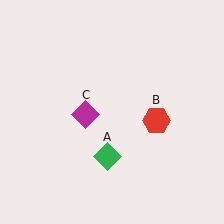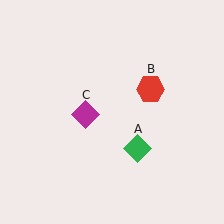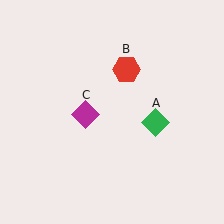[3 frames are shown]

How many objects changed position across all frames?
2 objects changed position: green diamond (object A), red hexagon (object B).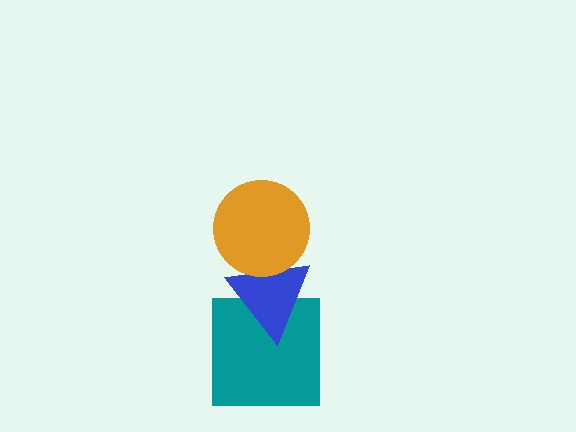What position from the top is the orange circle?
The orange circle is 1st from the top.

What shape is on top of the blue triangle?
The orange circle is on top of the blue triangle.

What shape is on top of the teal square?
The blue triangle is on top of the teal square.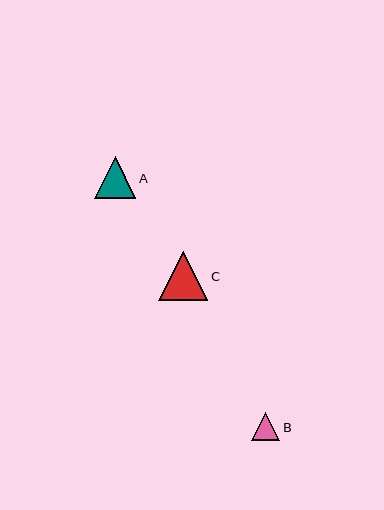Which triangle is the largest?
Triangle C is the largest with a size of approximately 49 pixels.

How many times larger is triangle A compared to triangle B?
Triangle A is approximately 1.5 times the size of triangle B.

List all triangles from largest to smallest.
From largest to smallest: C, A, B.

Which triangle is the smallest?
Triangle B is the smallest with a size of approximately 28 pixels.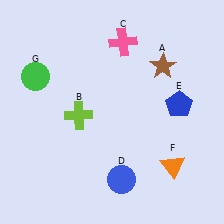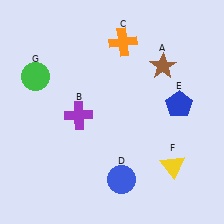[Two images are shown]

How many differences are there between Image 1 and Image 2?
There are 3 differences between the two images.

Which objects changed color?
B changed from lime to purple. C changed from pink to orange. F changed from orange to yellow.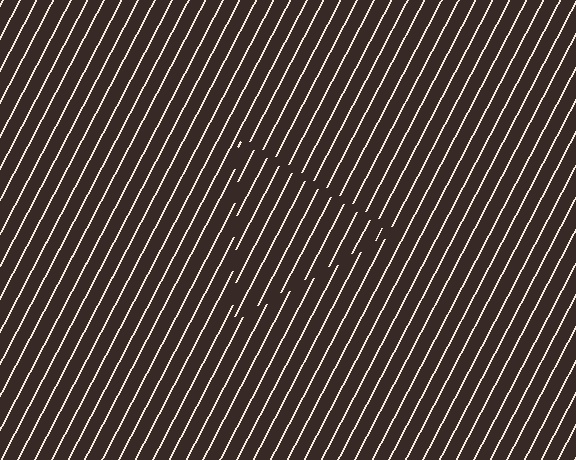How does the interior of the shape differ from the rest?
The interior of the shape contains the same grating, shifted by half a period — the contour is defined by the phase discontinuity where line-ends from the inner and outer gratings abut.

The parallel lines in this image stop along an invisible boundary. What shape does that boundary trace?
An illusory triangle. The interior of the shape contains the same grating, shifted by half a period — the contour is defined by the phase discontinuity where line-ends from the inner and outer gratings abut.